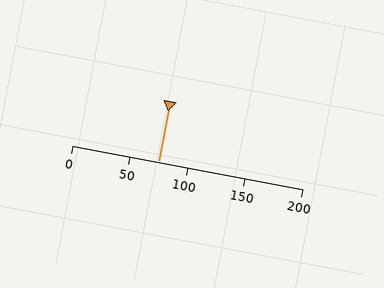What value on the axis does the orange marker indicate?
The marker indicates approximately 75.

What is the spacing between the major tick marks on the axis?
The major ticks are spaced 50 apart.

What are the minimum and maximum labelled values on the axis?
The axis runs from 0 to 200.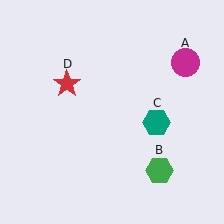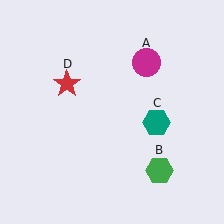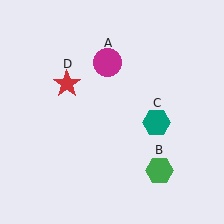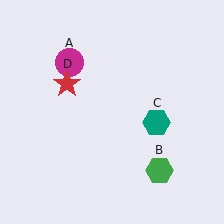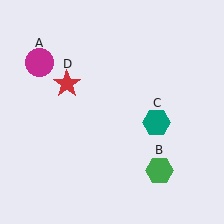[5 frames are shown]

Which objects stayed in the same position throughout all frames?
Green hexagon (object B) and teal hexagon (object C) and red star (object D) remained stationary.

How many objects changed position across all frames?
1 object changed position: magenta circle (object A).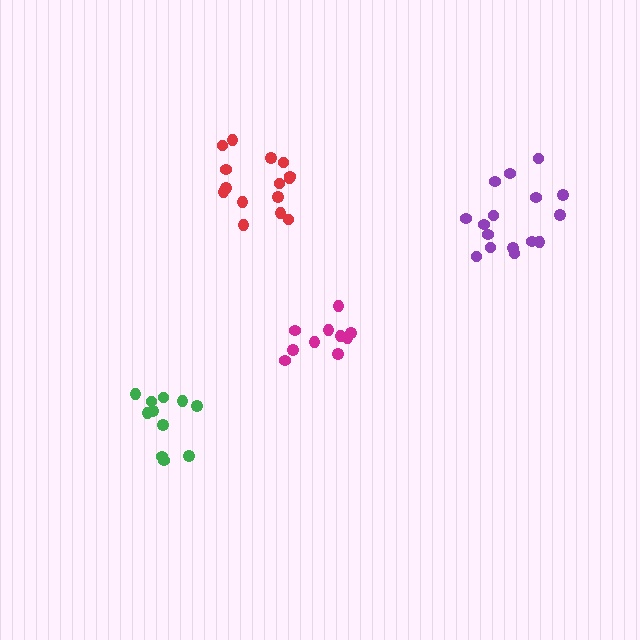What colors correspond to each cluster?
The clusters are colored: red, purple, magenta, green.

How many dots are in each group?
Group 1: 15 dots, Group 2: 16 dots, Group 3: 10 dots, Group 4: 11 dots (52 total).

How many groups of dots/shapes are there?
There are 4 groups.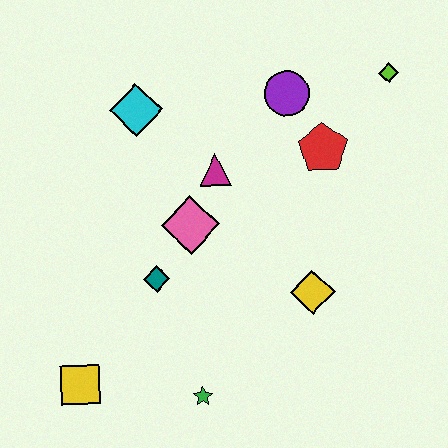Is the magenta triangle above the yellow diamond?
Yes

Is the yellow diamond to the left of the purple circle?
No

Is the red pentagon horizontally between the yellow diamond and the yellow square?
No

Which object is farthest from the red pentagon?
The yellow square is farthest from the red pentagon.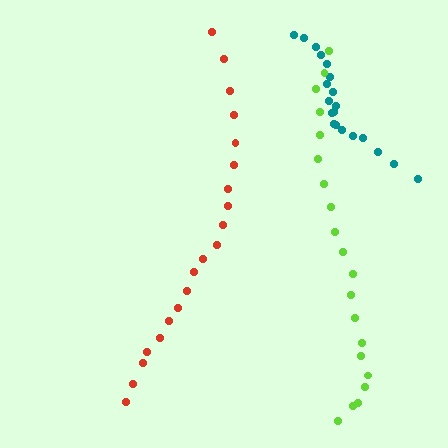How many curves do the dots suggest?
There are 3 distinct paths.